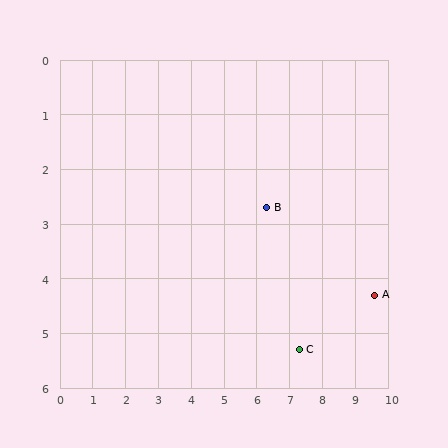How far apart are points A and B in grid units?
Points A and B are about 3.7 grid units apart.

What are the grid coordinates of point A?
Point A is at approximately (9.6, 4.3).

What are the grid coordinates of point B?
Point B is at approximately (6.3, 2.7).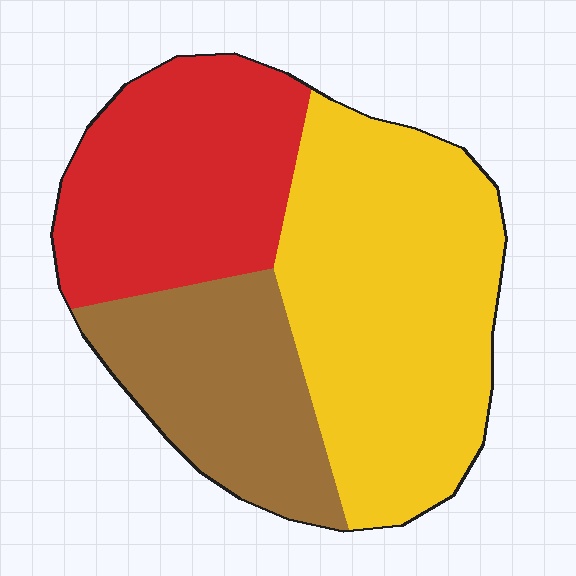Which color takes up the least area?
Brown, at roughly 25%.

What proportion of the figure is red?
Red covers roughly 30% of the figure.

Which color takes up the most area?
Yellow, at roughly 45%.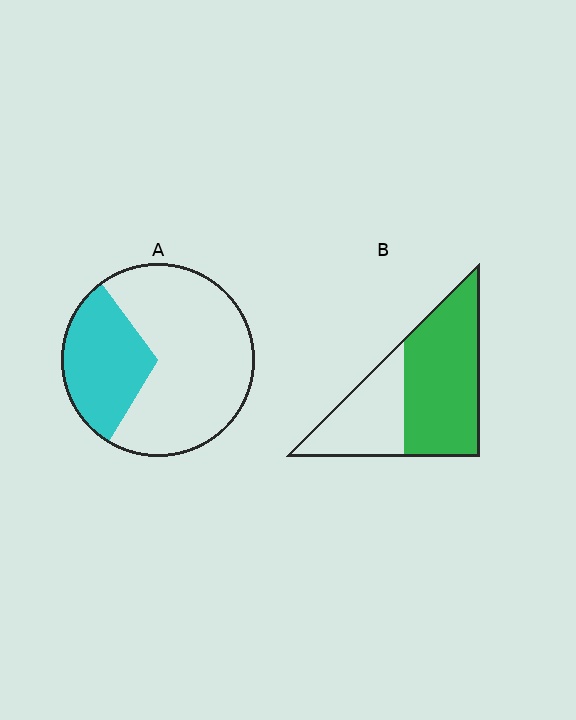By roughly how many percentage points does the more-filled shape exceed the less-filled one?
By roughly 30 percentage points (B over A).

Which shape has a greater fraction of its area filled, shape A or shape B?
Shape B.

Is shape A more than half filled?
No.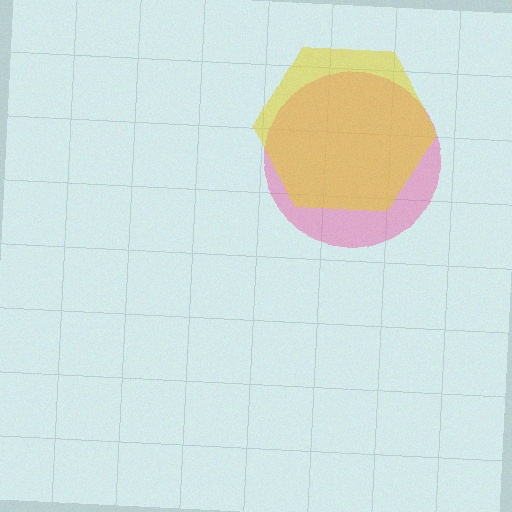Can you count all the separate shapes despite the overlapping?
Yes, there are 2 separate shapes.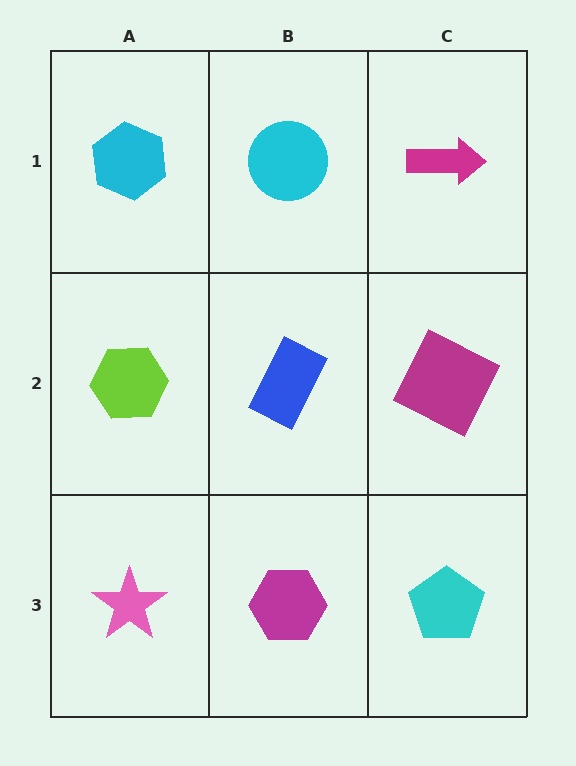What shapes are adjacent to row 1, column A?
A lime hexagon (row 2, column A), a cyan circle (row 1, column B).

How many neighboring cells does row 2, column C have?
3.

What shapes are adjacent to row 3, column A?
A lime hexagon (row 2, column A), a magenta hexagon (row 3, column B).